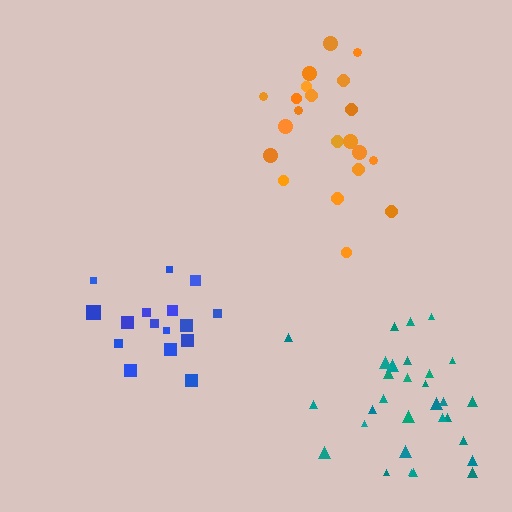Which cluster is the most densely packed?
Teal.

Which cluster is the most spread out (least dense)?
Blue.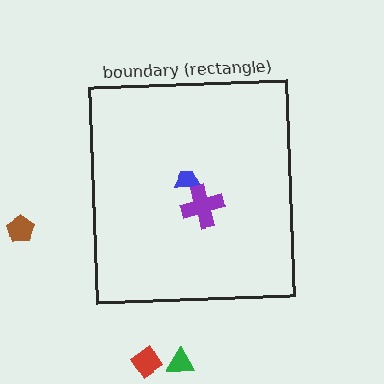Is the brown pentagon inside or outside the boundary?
Outside.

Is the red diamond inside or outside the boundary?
Outside.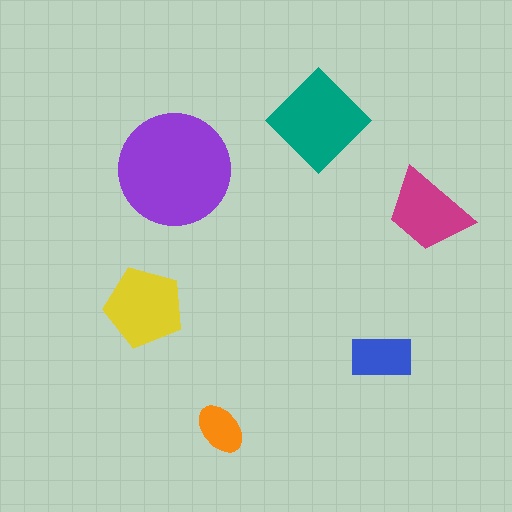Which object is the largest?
The purple circle.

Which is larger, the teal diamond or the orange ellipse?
The teal diamond.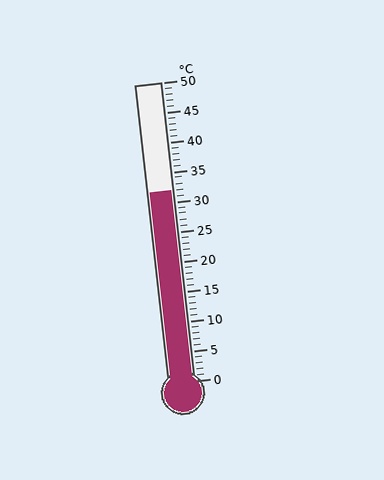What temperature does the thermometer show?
The thermometer shows approximately 32°C.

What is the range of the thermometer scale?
The thermometer scale ranges from 0°C to 50°C.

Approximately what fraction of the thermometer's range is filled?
The thermometer is filled to approximately 65% of its range.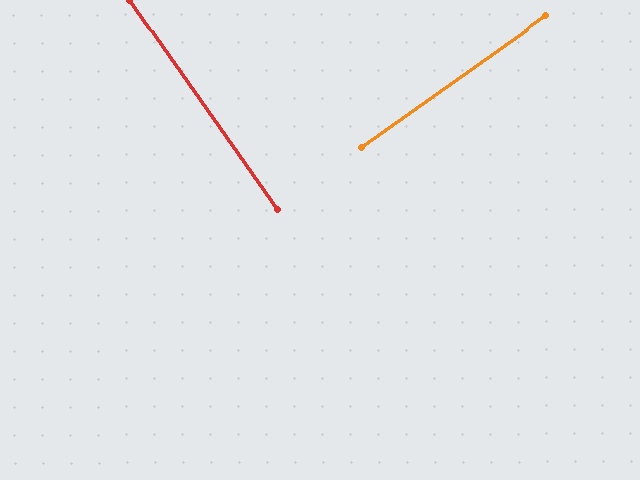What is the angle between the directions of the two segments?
Approximately 90 degrees.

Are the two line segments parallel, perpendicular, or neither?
Perpendicular — they meet at approximately 90°.